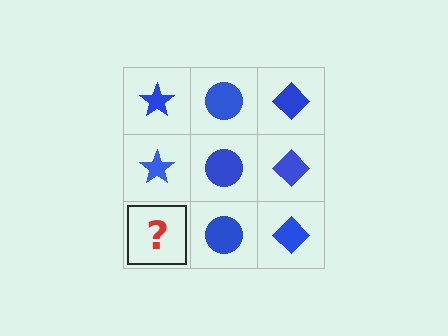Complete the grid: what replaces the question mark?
The question mark should be replaced with a blue star.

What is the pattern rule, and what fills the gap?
The rule is that each column has a consistent shape. The gap should be filled with a blue star.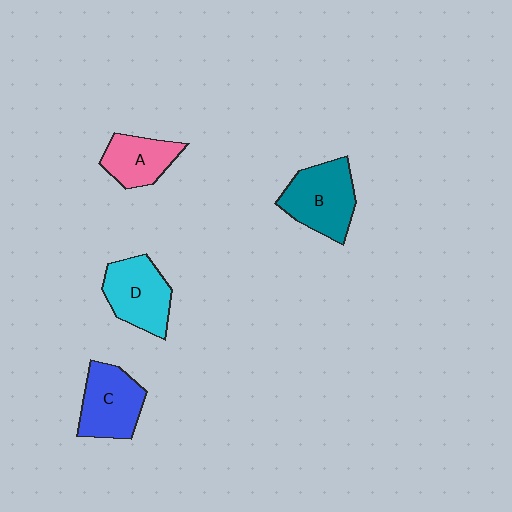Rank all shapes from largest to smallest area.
From largest to smallest: B (teal), C (blue), D (cyan), A (pink).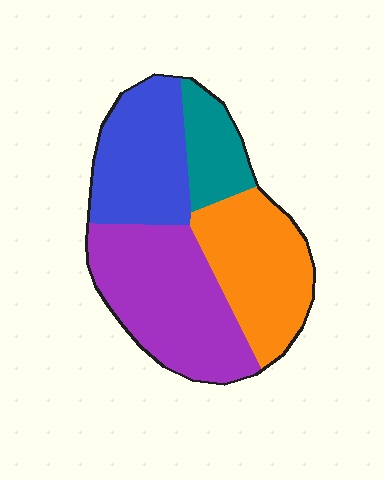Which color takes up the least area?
Teal, at roughly 15%.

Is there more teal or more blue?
Blue.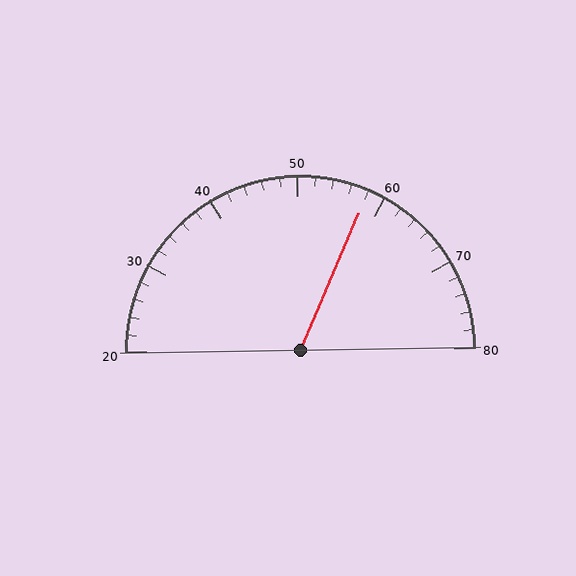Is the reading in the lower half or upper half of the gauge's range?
The reading is in the upper half of the range (20 to 80).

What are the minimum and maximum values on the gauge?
The gauge ranges from 20 to 80.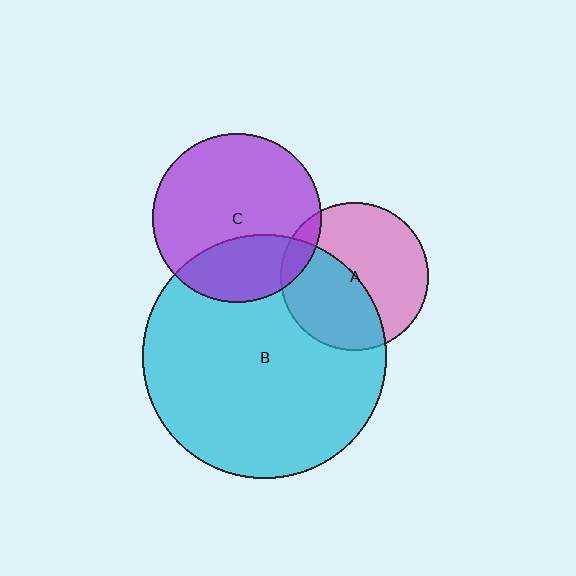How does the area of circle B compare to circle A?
Approximately 2.7 times.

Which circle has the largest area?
Circle B (cyan).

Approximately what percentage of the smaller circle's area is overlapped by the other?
Approximately 45%.